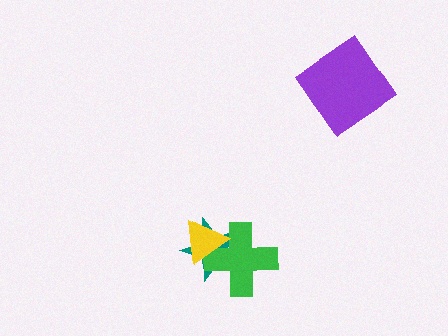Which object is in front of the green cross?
The yellow triangle is in front of the green cross.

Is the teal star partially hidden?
Yes, it is partially covered by another shape.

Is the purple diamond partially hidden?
No, no other shape covers it.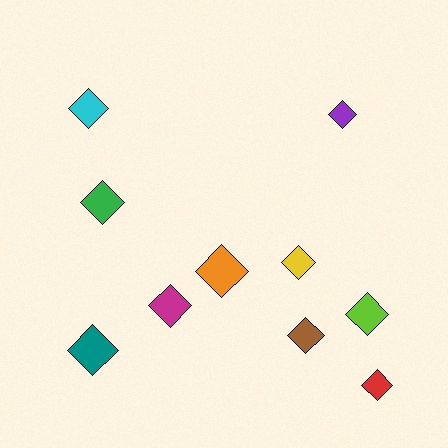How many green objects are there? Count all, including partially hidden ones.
There is 1 green object.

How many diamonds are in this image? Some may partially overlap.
There are 10 diamonds.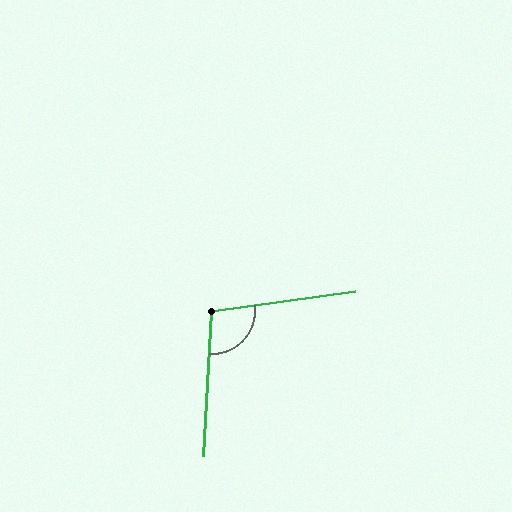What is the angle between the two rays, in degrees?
Approximately 101 degrees.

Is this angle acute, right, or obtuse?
It is obtuse.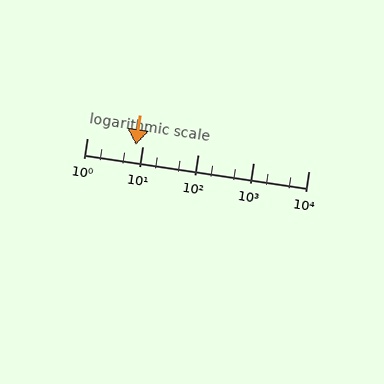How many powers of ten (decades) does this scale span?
The scale spans 4 decades, from 1 to 10000.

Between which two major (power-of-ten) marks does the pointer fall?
The pointer is between 1 and 10.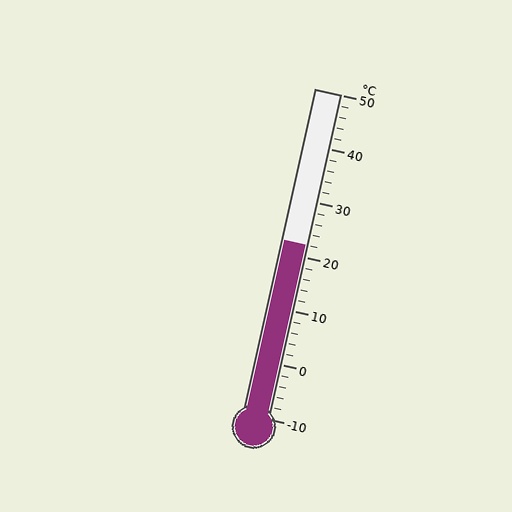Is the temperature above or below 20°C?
The temperature is above 20°C.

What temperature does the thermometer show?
The thermometer shows approximately 22°C.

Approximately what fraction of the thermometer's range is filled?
The thermometer is filled to approximately 55% of its range.